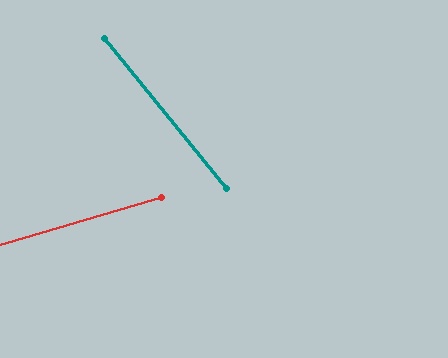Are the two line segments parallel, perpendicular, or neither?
Neither parallel nor perpendicular — they differ by about 67°.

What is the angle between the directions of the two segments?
Approximately 67 degrees.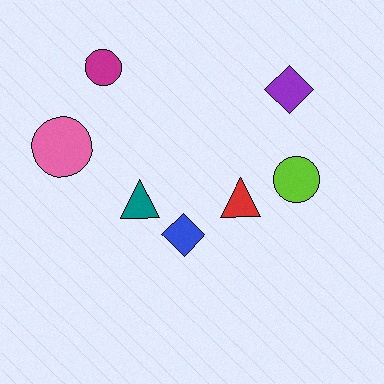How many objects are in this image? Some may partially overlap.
There are 7 objects.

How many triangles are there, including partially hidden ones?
There are 2 triangles.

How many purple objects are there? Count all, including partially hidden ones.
There is 1 purple object.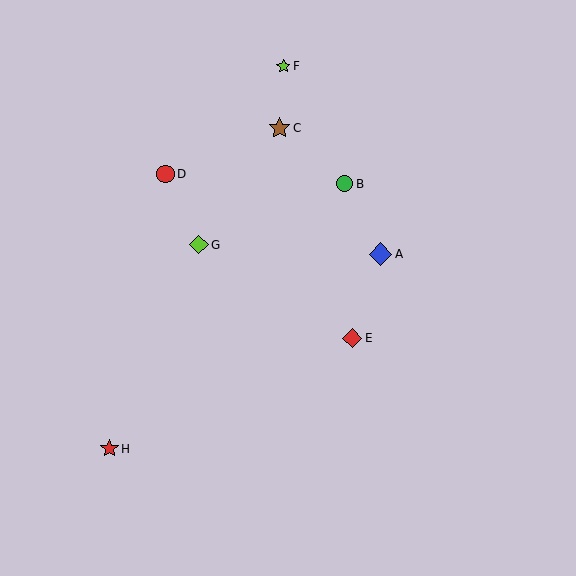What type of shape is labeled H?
Shape H is a red star.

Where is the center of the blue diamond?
The center of the blue diamond is at (380, 254).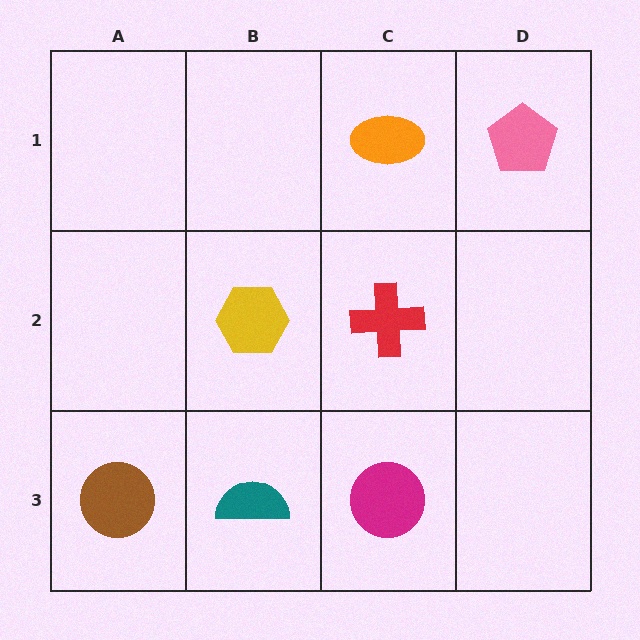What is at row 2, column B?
A yellow hexagon.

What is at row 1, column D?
A pink pentagon.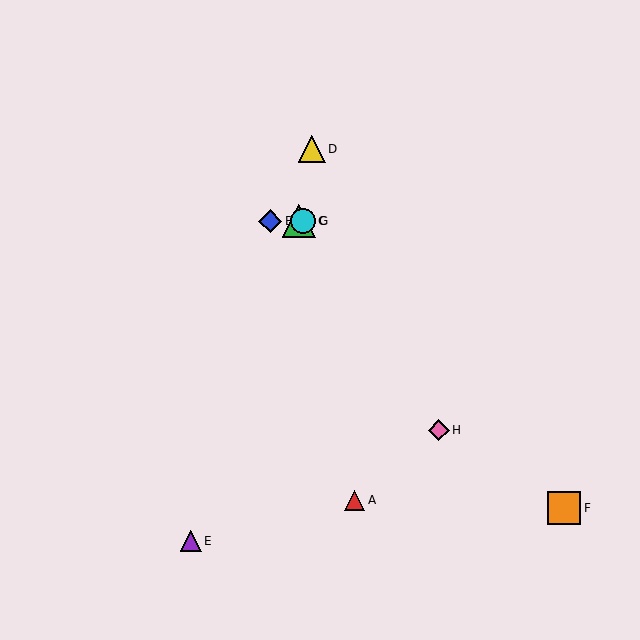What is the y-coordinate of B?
Object B is at y≈221.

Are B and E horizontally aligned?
No, B is at y≈221 and E is at y≈541.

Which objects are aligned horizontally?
Objects B, C, G are aligned horizontally.